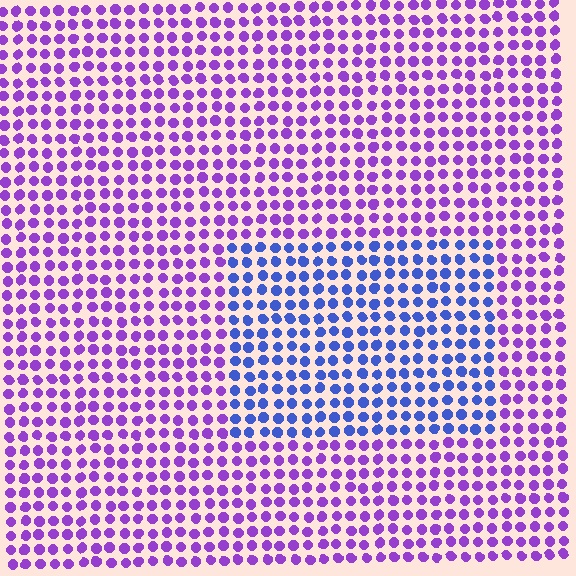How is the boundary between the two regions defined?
The boundary is defined purely by a slight shift in hue (about 48 degrees). Spacing, size, and orientation are identical on both sides.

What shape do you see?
I see a rectangle.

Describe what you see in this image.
The image is filled with small purple elements in a uniform arrangement. A rectangle-shaped region is visible where the elements are tinted to a slightly different hue, forming a subtle color boundary.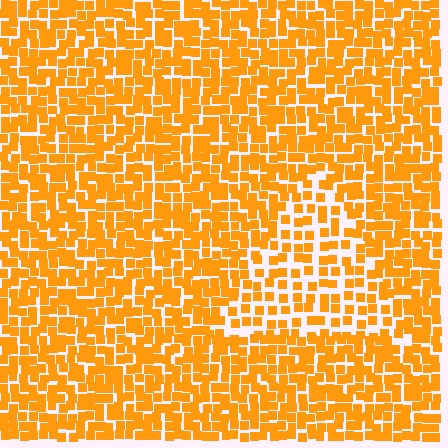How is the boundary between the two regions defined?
The boundary is defined by a change in element density (approximately 1.7x ratio). All elements are the same color, size, and shape.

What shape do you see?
I see a triangle.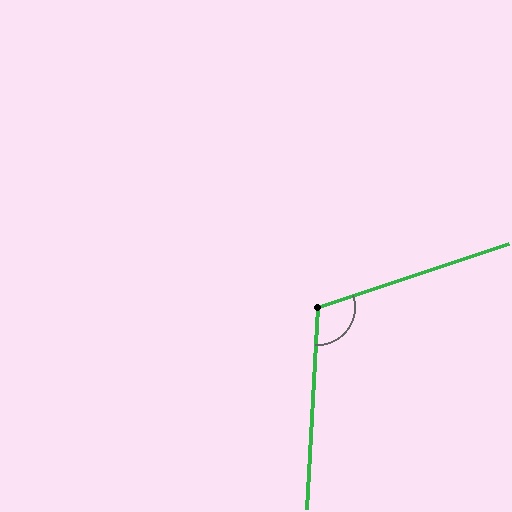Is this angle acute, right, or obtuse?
It is obtuse.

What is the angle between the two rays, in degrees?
Approximately 112 degrees.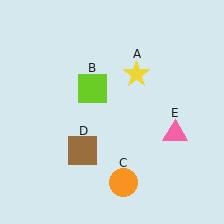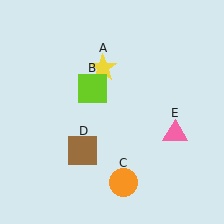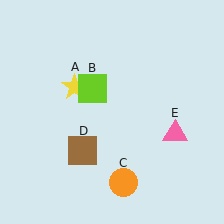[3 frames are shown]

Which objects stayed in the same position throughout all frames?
Lime square (object B) and orange circle (object C) and brown square (object D) and pink triangle (object E) remained stationary.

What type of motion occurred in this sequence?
The yellow star (object A) rotated counterclockwise around the center of the scene.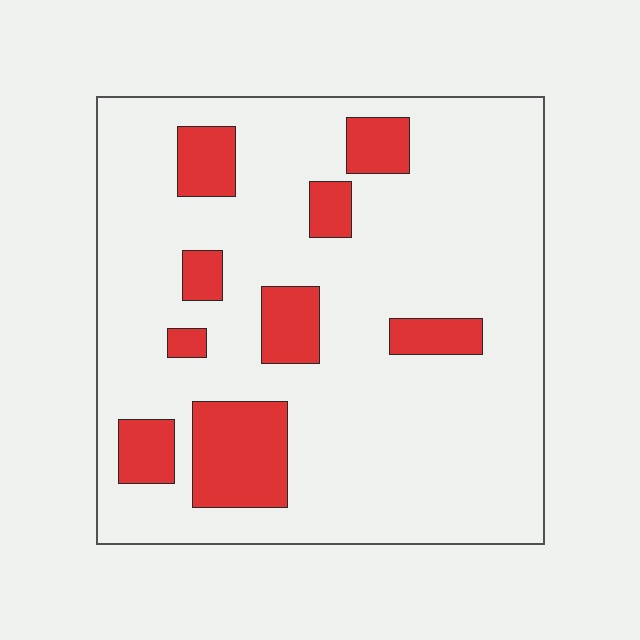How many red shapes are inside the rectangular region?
9.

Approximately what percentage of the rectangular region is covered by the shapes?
Approximately 20%.